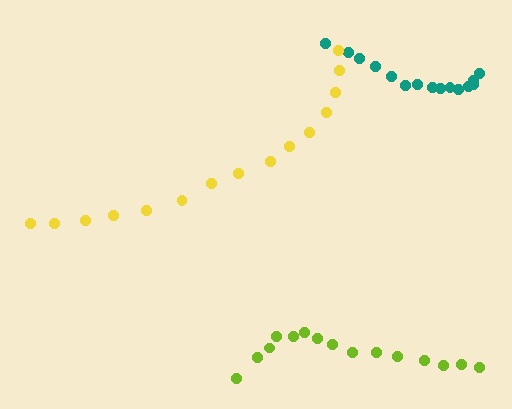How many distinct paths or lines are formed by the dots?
There are 3 distinct paths.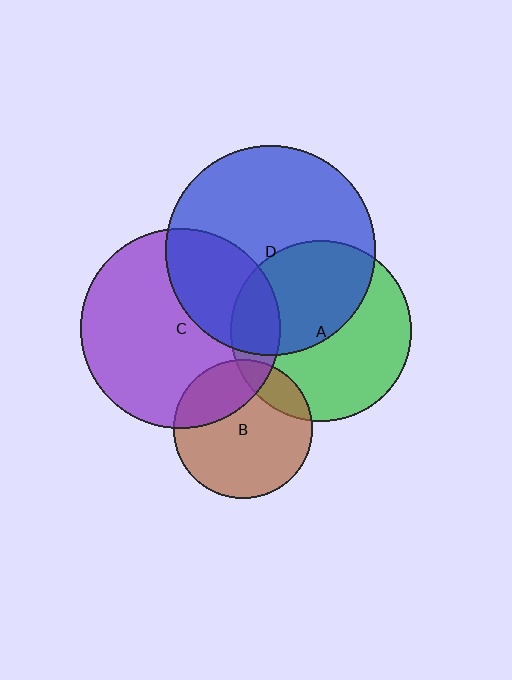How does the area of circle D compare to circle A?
Approximately 1.3 times.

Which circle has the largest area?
Circle D (blue).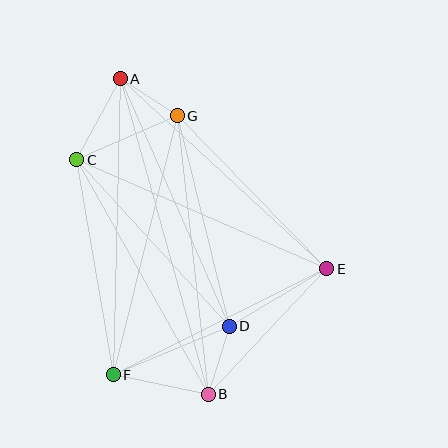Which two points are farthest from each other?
Points A and B are farthest from each other.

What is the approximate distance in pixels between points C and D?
The distance between C and D is approximately 226 pixels.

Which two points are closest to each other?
Points A and G are closest to each other.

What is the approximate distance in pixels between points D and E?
The distance between D and E is approximately 113 pixels.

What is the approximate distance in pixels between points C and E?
The distance between C and E is approximately 273 pixels.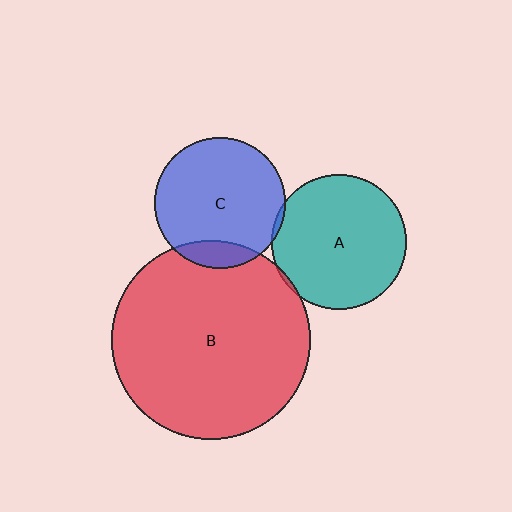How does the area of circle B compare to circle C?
Approximately 2.3 times.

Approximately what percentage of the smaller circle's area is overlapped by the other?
Approximately 5%.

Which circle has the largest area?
Circle B (red).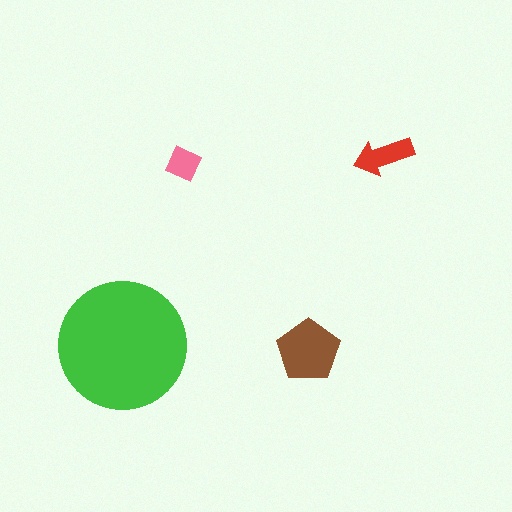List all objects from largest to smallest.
The green circle, the brown pentagon, the red arrow, the pink diamond.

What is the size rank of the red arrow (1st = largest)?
3rd.